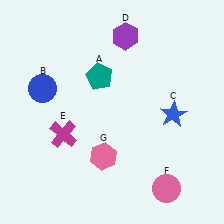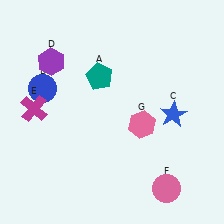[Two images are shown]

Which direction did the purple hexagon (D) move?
The purple hexagon (D) moved left.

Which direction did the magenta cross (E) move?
The magenta cross (E) moved left.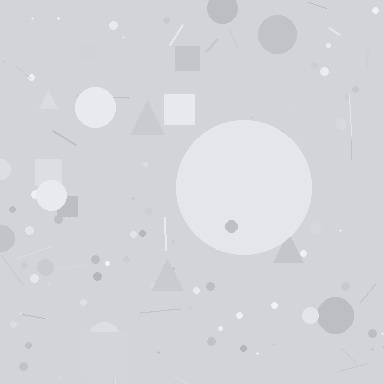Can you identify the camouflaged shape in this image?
The camouflaged shape is a circle.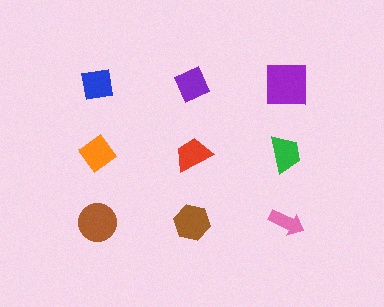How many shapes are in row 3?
3 shapes.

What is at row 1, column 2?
A purple diamond.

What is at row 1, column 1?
A blue square.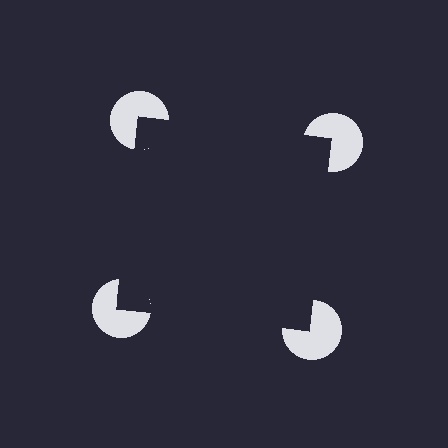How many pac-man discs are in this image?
There are 4 — one at each vertex of the illusory square.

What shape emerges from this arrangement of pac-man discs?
An illusory square — its edges are inferred from the aligned wedge cuts in the pac-man discs, not physically drawn.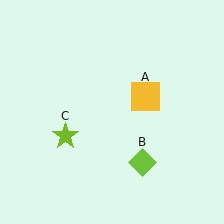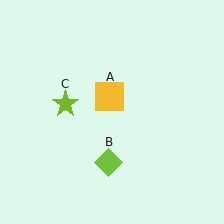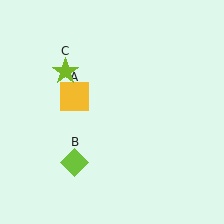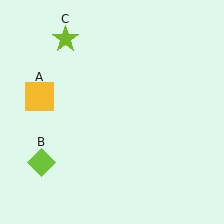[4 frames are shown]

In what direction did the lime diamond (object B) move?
The lime diamond (object B) moved left.